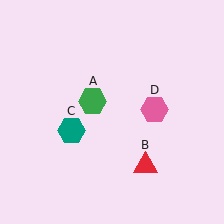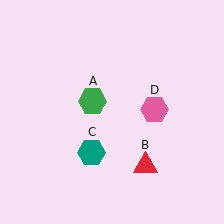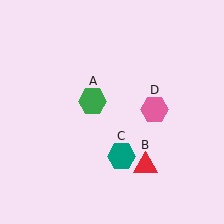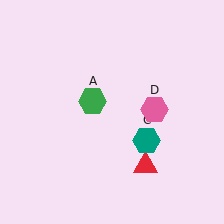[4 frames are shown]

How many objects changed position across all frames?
1 object changed position: teal hexagon (object C).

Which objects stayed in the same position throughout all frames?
Green hexagon (object A) and red triangle (object B) and pink hexagon (object D) remained stationary.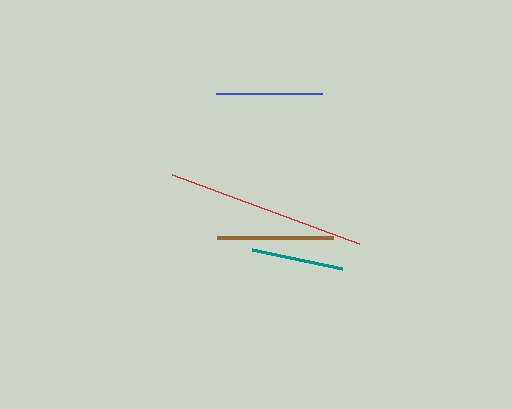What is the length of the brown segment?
The brown segment is approximately 116 pixels long.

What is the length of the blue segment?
The blue segment is approximately 107 pixels long.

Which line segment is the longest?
The red line is the longest at approximately 199 pixels.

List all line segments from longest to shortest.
From longest to shortest: red, brown, blue, teal.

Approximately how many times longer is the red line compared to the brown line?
The red line is approximately 1.7 times the length of the brown line.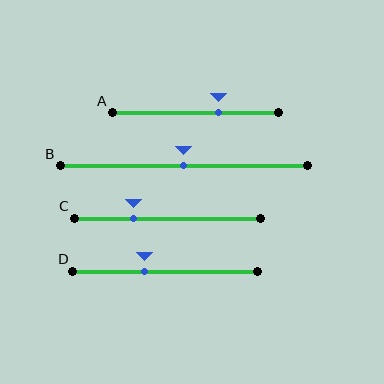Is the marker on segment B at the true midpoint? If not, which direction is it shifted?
Yes, the marker on segment B is at the true midpoint.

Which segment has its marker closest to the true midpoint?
Segment B has its marker closest to the true midpoint.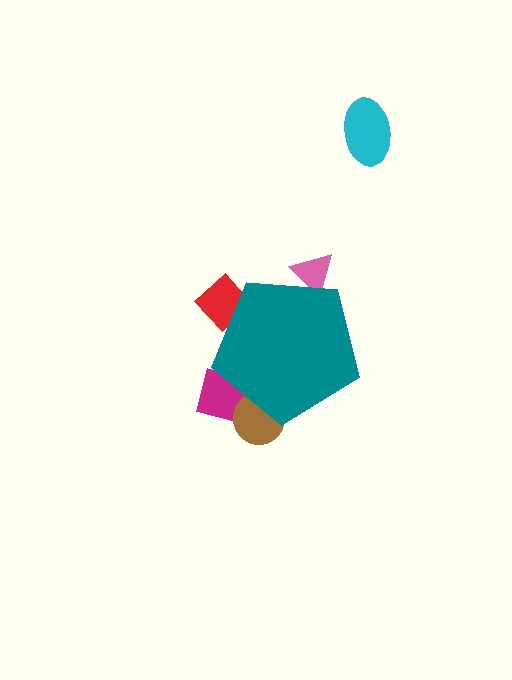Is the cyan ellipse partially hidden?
No, the cyan ellipse is fully visible.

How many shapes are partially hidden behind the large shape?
4 shapes are partially hidden.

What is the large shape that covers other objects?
A teal pentagon.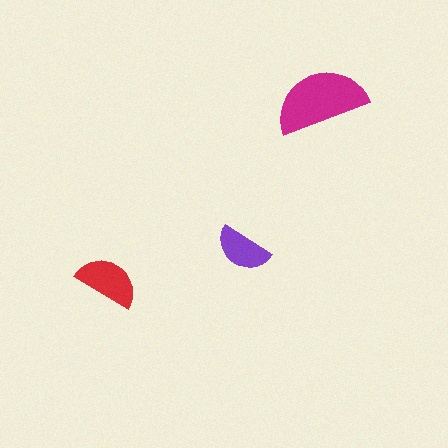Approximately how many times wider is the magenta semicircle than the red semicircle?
About 1.5 times wider.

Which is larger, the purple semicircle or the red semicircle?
The red one.